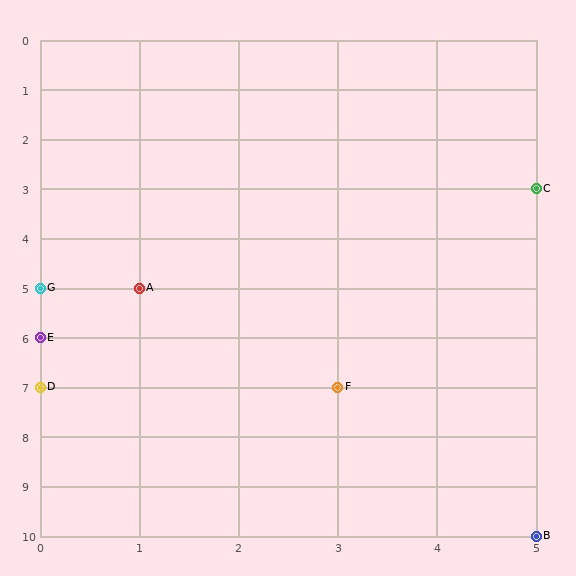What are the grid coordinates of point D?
Point D is at grid coordinates (0, 7).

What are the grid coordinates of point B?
Point B is at grid coordinates (5, 10).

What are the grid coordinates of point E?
Point E is at grid coordinates (0, 6).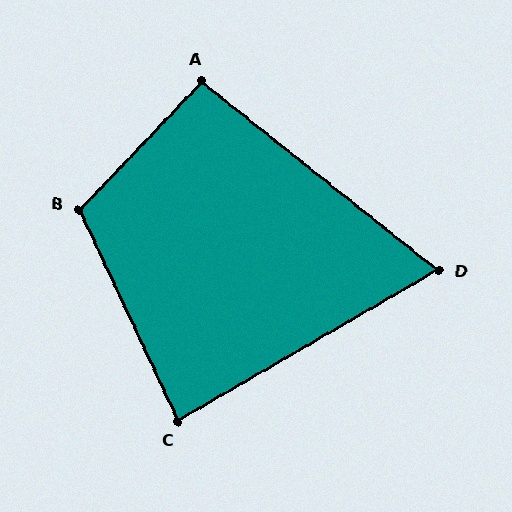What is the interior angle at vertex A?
Approximately 95 degrees (obtuse).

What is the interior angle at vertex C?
Approximately 85 degrees (acute).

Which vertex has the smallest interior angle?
D, at approximately 69 degrees.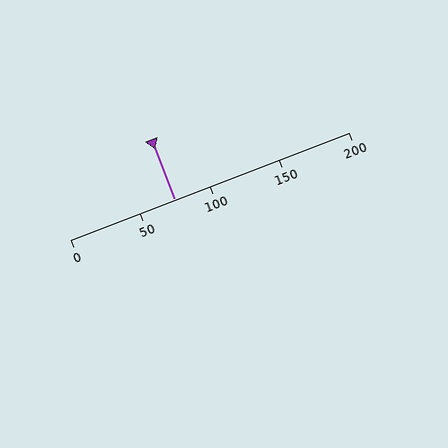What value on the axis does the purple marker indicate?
The marker indicates approximately 75.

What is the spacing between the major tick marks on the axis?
The major ticks are spaced 50 apart.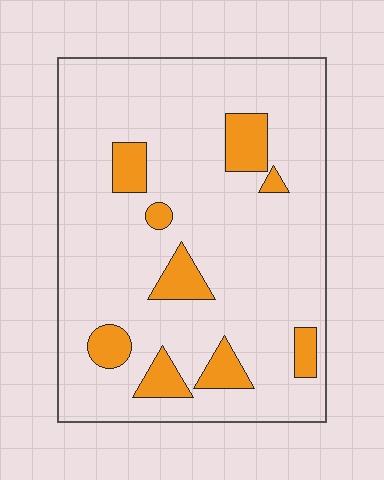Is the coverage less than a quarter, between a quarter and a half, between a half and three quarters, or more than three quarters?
Less than a quarter.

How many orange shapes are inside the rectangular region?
9.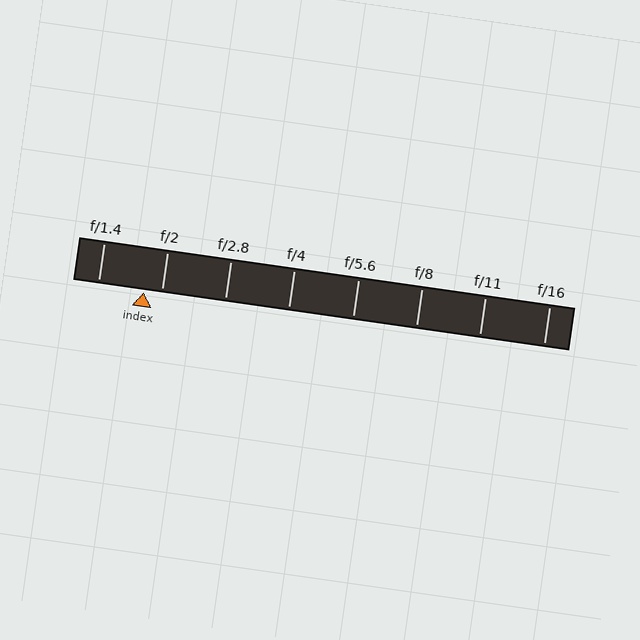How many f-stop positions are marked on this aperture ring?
There are 8 f-stop positions marked.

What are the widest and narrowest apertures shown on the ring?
The widest aperture shown is f/1.4 and the narrowest is f/16.